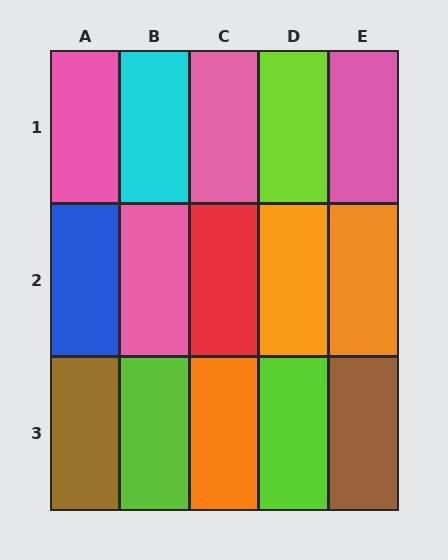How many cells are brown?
2 cells are brown.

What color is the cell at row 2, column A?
Blue.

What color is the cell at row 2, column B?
Pink.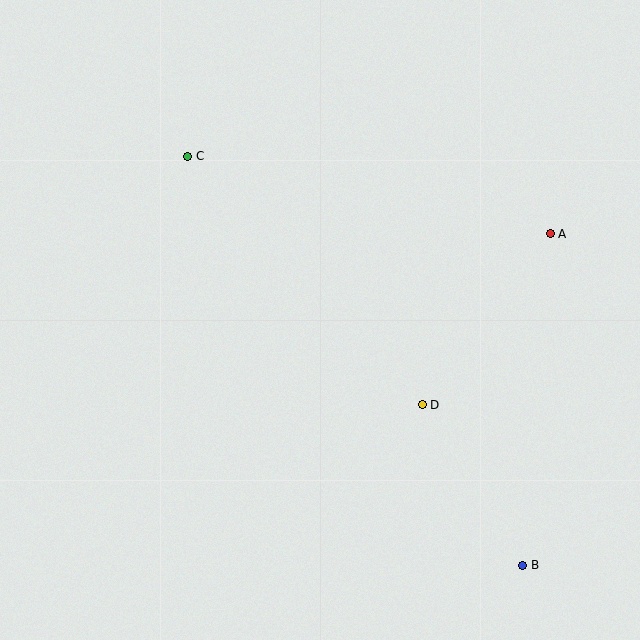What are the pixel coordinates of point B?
Point B is at (523, 565).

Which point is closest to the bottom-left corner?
Point D is closest to the bottom-left corner.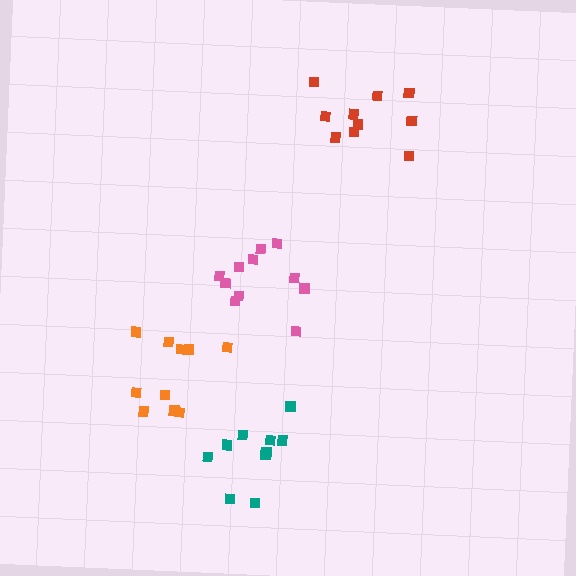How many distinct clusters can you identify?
There are 4 distinct clusters.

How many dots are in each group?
Group 1: 10 dots, Group 2: 10 dots, Group 3: 10 dots, Group 4: 11 dots (41 total).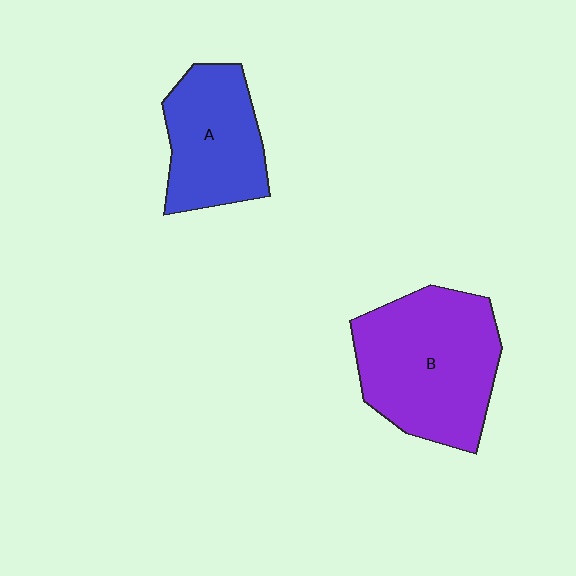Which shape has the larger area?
Shape B (purple).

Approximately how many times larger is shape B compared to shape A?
Approximately 1.5 times.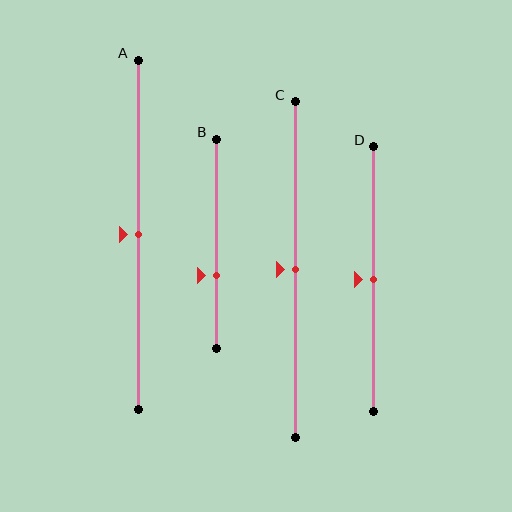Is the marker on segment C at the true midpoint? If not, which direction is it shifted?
Yes, the marker on segment C is at the true midpoint.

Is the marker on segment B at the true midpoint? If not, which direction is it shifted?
No, the marker on segment B is shifted downward by about 15% of the segment length.